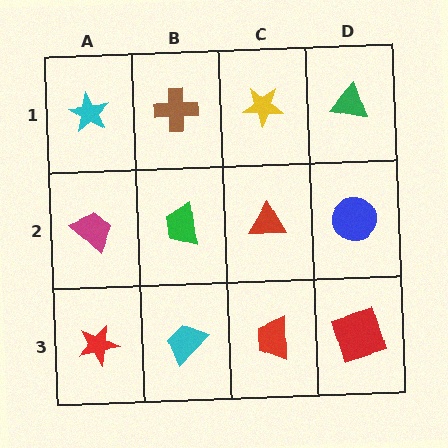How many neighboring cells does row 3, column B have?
3.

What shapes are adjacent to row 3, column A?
A magenta trapezoid (row 2, column A), a cyan trapezoid (row 3, column B).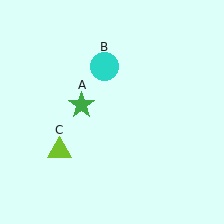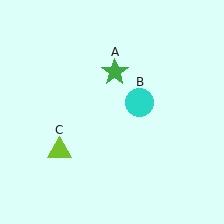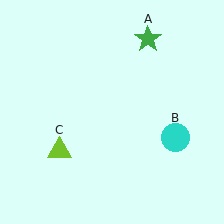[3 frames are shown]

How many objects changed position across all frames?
2 objects changed position: green star (object A), cyan circle (object B).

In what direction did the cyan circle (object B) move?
The cyan circle (object B) moved down and to the right.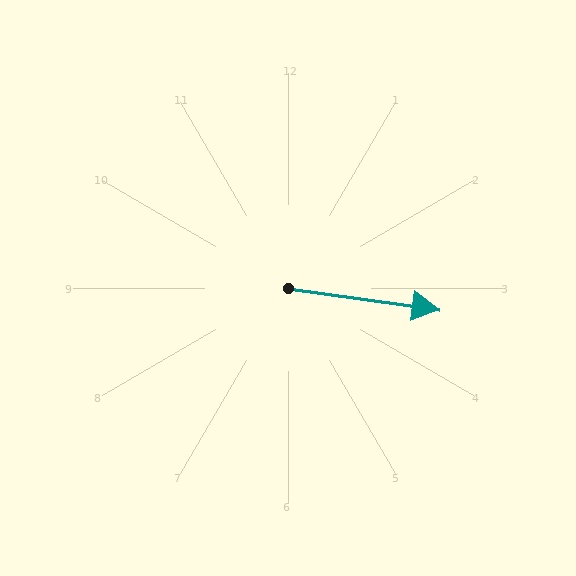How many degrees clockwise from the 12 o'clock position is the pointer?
Approximately 98 degrees.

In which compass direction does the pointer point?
East.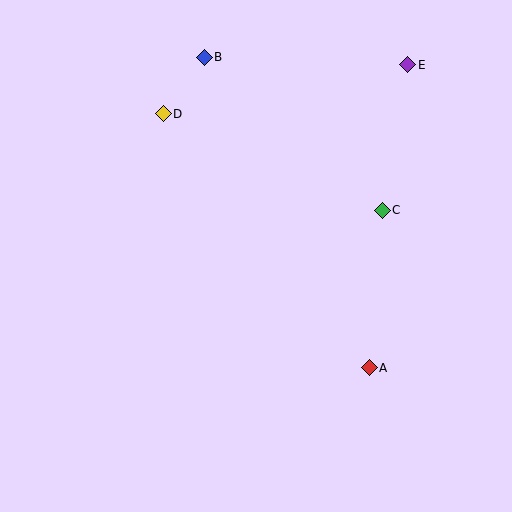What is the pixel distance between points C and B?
The distance between C and B is 235 pixels.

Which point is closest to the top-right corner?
Point E is closest to the top-right corner.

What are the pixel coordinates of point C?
Point C is at (382, 210).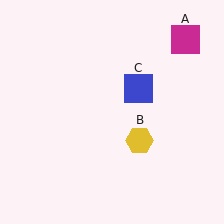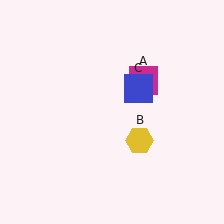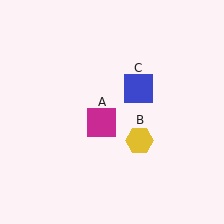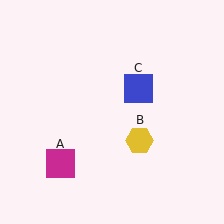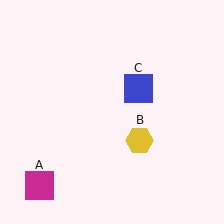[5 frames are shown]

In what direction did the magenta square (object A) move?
The magenta square (object A) moved down and to the left.